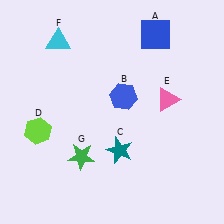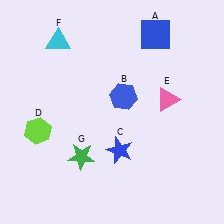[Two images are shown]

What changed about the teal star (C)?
In Image 1, C is teal. In Image 2, it changed to blue.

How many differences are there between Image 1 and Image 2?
There is 1 difference between the two images.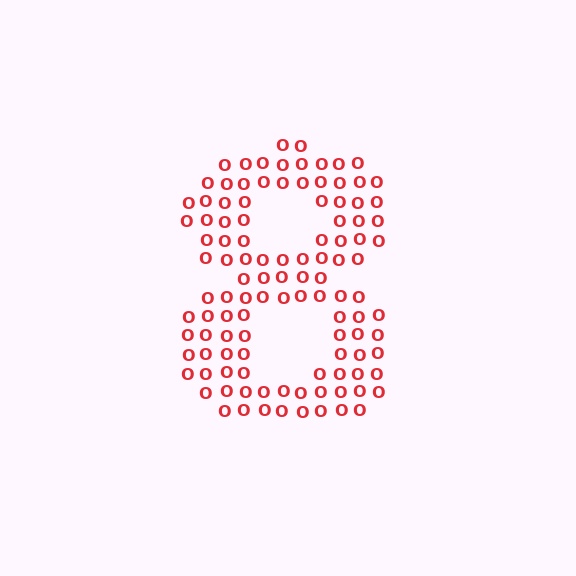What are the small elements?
The small elements are letter O's.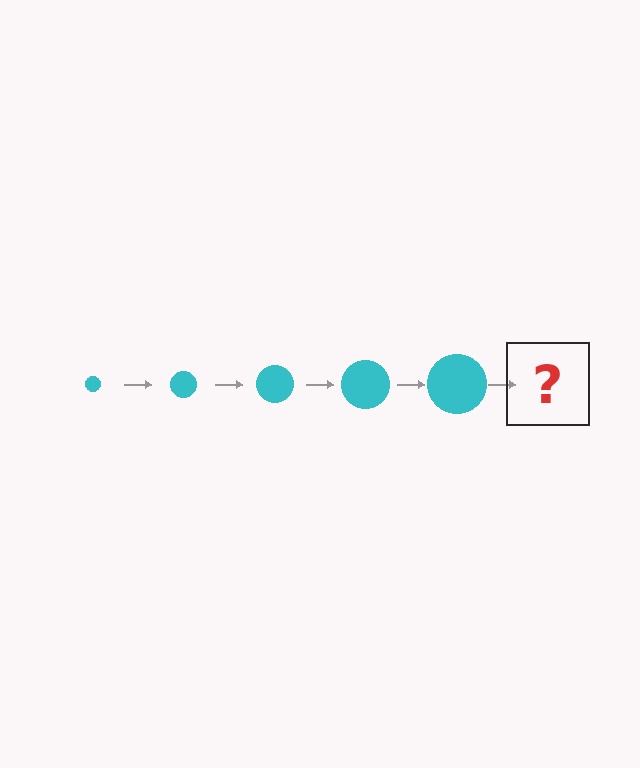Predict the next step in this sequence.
The next step is a cyan circle, larger than the previous one.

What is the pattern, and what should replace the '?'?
The pattern is that the circle gets progressively larger each step. The '?' should be a cyan circle, larger than the previous one.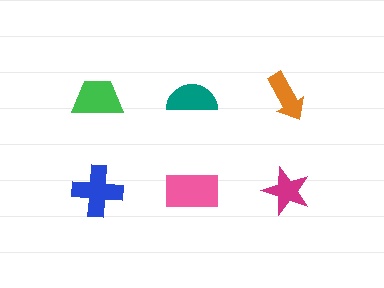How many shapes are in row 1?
3 shapes.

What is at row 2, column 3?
A magenta star.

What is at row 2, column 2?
A pink rectangle.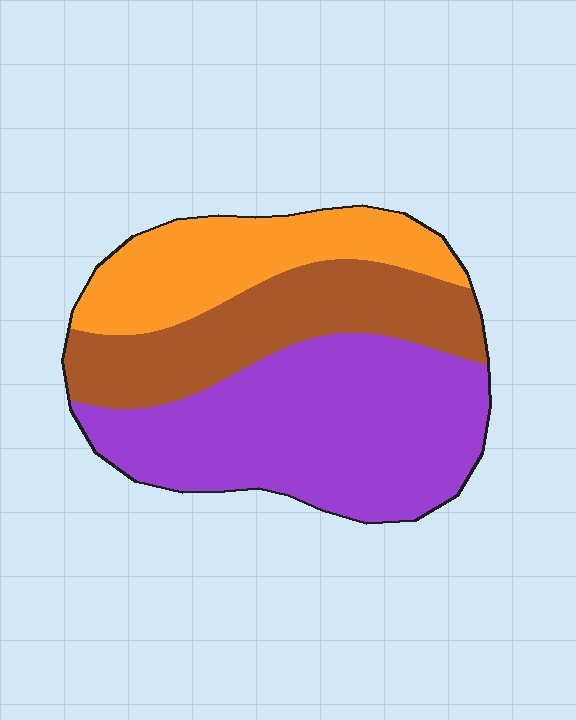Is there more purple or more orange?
Purple.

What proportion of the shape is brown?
Brown takes up between a quarter and a half of the shape.